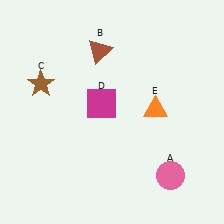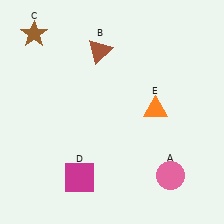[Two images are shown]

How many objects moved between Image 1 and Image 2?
2 objects moved between the two images.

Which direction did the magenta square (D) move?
The magenta square (D) moved down.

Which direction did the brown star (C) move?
The brown star (C) moved up.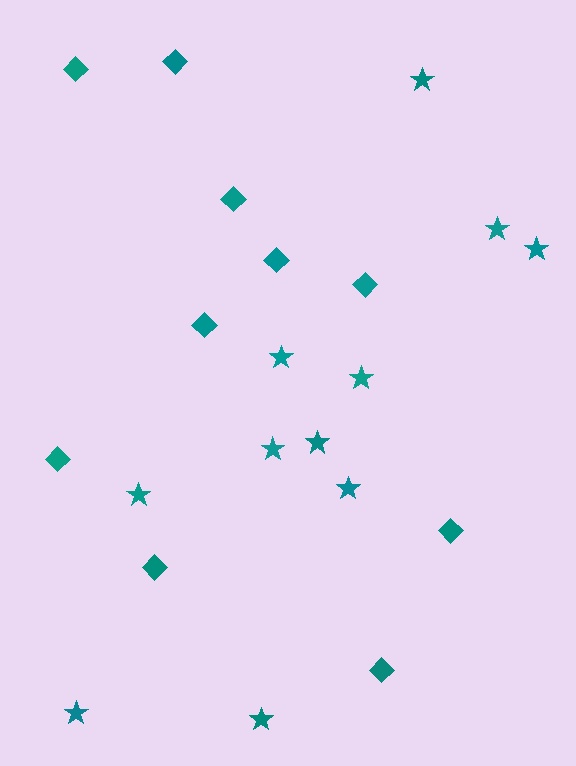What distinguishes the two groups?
There are 2 groups: one group of stars (11) and one group of diamonds (10).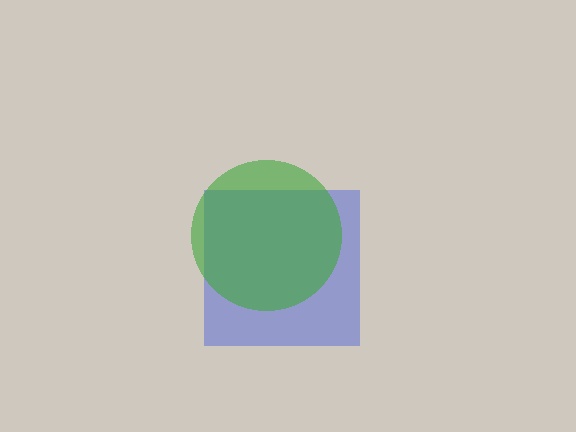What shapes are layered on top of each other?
The layered shapes are: a blue square, a green circle.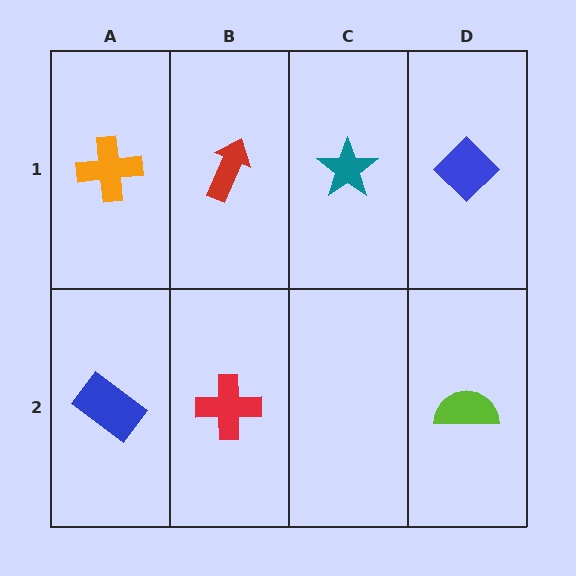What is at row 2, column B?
A red cross.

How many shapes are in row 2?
3 shapes.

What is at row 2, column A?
A blue rectangle.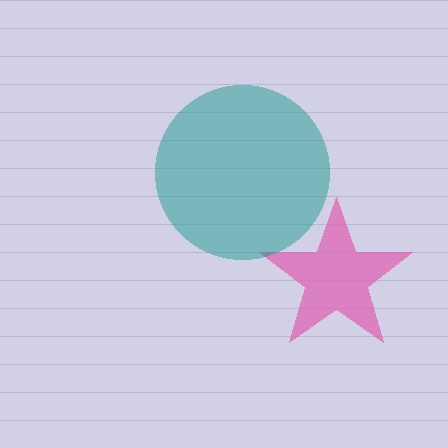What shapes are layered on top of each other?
The layered shapes are: a pink star, a teal circle.